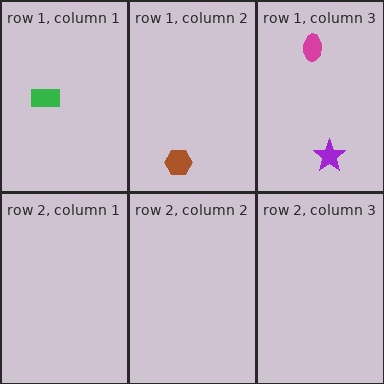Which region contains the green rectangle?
The row 1, column 1 region.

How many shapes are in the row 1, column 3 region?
2.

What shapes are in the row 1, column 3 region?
The purple star, the magenta ellipse.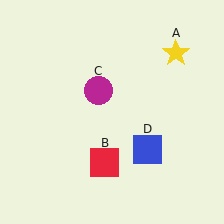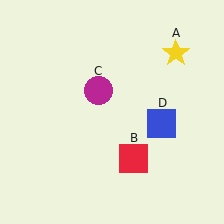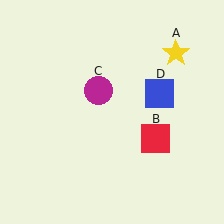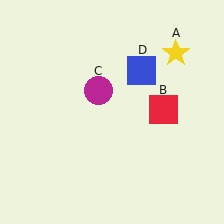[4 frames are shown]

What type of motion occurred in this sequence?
The red square (object B), blue square (object D) rotated counterclockwise around the center of the scene.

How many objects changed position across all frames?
2 objects changed position: red square (object B), blue square (object D).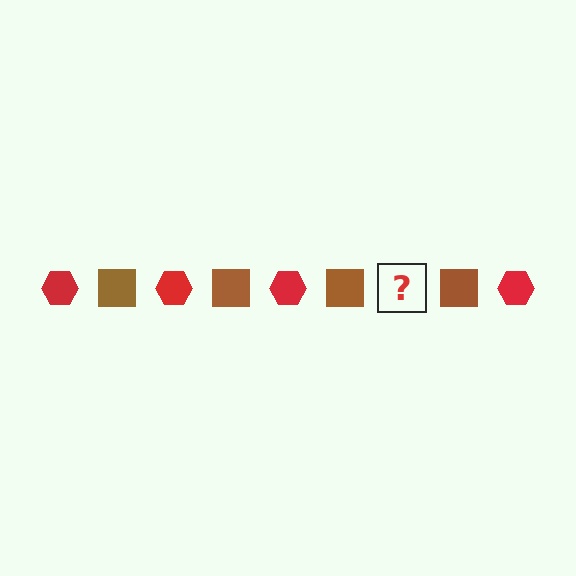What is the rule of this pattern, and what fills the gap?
The rule is that the pattern alternates between red hexagon and brown square. The gap should be filled with a red hexagon.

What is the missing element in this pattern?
The missing element is a red hexagon.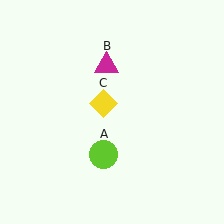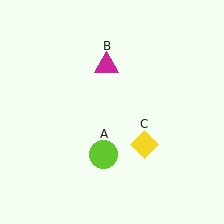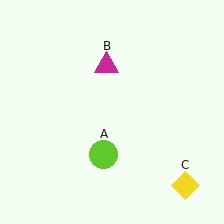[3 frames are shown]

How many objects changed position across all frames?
1 object changed position: yellow diamond (object C).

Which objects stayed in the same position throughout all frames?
Lime circle (object A) and magenta triangle (object B) remained stationary.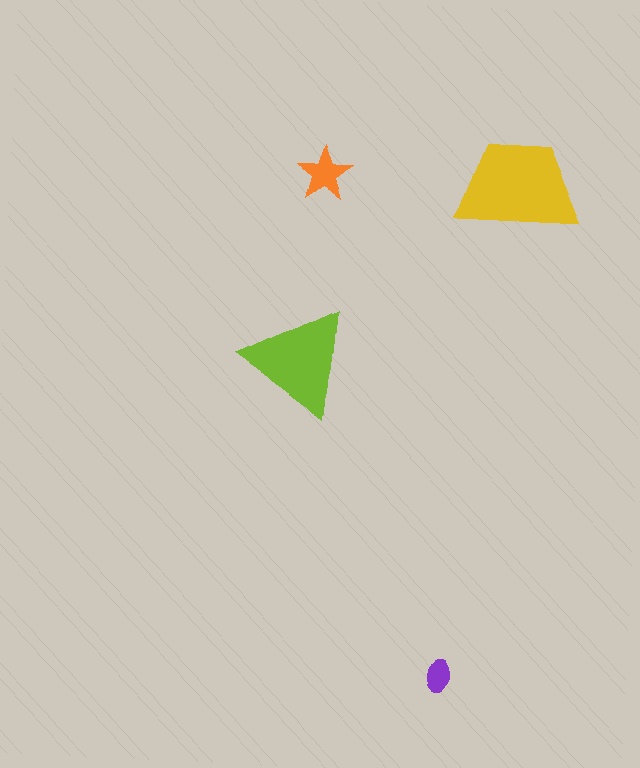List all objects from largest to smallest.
The yellow trapezoid, the lime triangle, the orange star, the purple ellipse.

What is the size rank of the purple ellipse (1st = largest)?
4th.